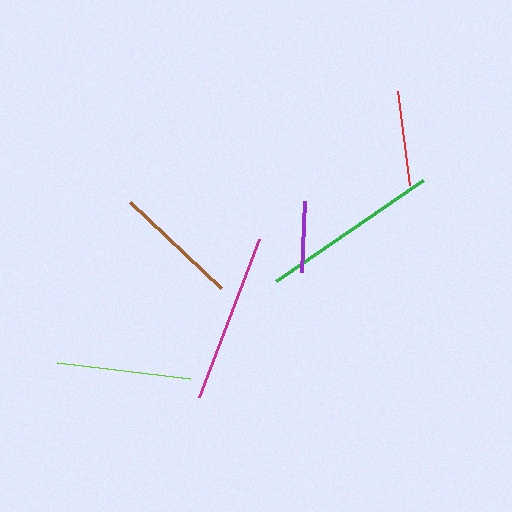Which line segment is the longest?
The green line is the longest at approximately 178 pixels.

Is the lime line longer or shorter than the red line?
The lime line is longer than the red line.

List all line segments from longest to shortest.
From longest to shortest: green, magenta, lime, brown, red, purple.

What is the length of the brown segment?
The brown segment is approximately 126 pixels long.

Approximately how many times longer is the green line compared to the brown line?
The green line is approximately 1.4 times the length of the brown line.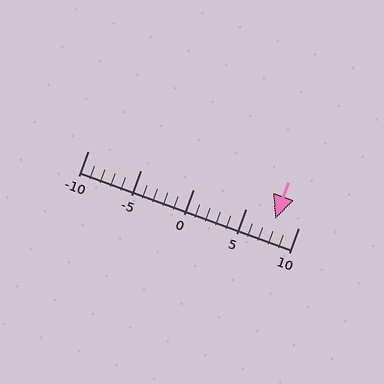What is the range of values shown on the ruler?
The ruler shows values from -10 to 10.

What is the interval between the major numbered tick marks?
The major tick marks are spaced 5 units apart.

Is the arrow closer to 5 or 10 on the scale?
The arrow is closer to 10.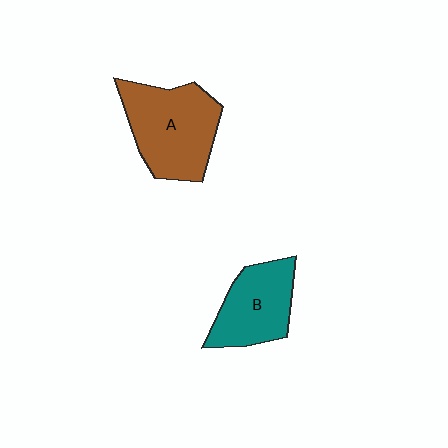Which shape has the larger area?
Shape A (brown).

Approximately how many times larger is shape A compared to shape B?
Approximately 1.4 times.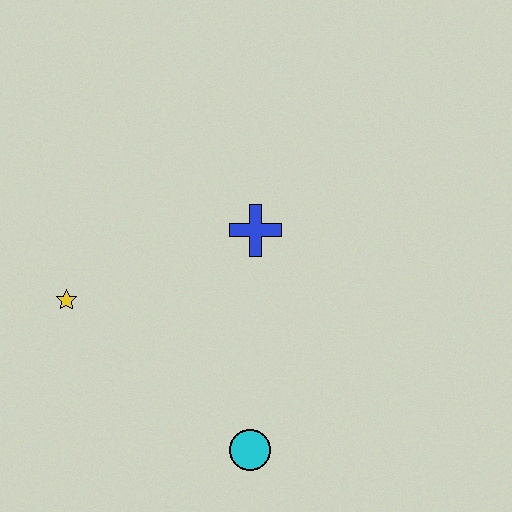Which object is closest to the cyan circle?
The blue cross is closest to the cyan circle.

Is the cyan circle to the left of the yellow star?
No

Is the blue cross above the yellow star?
Yes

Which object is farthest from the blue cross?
The cyan circle is farthest from the blue cross.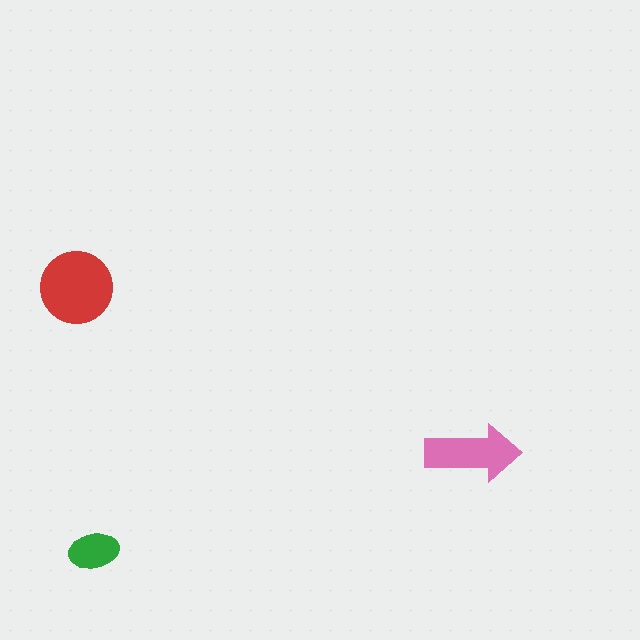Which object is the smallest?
The green ellipse.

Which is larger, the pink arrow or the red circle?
The red circle.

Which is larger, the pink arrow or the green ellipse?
The pink arrow.